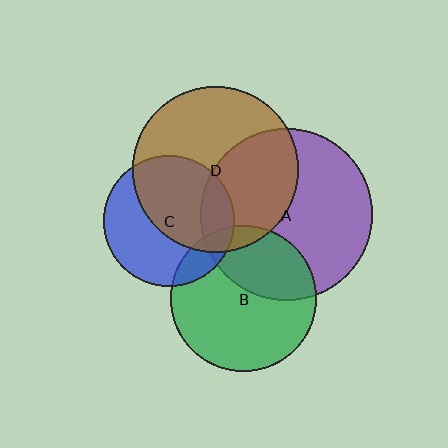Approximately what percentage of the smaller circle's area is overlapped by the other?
Approximately 15%.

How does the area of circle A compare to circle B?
Approximately 1.4 times.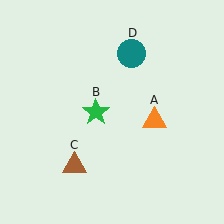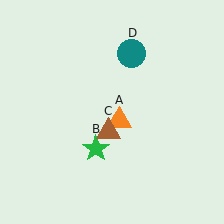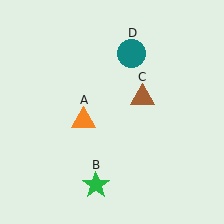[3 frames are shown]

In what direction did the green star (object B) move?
The green star (object B) moved down.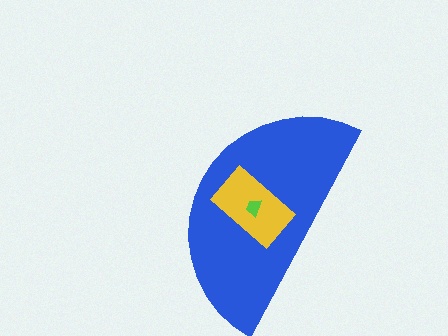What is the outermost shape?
The blue semicircle.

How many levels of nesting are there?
3.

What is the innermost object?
The lime trapezoid.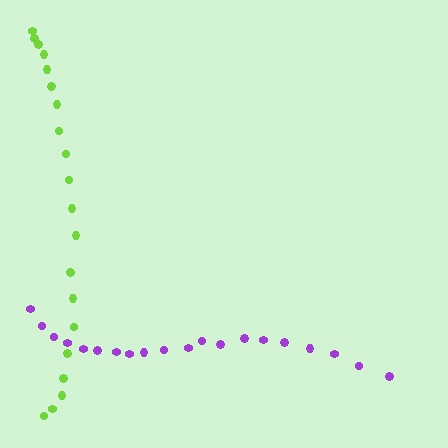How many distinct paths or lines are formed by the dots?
There are 2 distinct paths.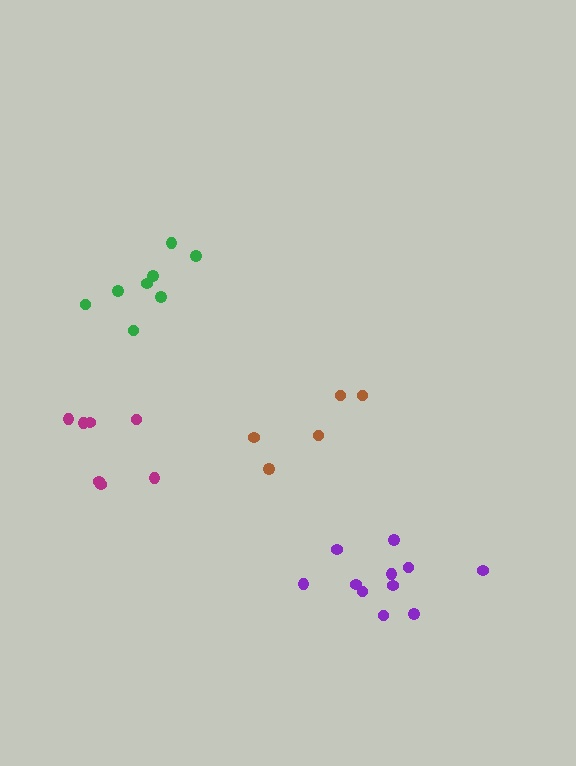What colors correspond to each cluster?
The clusters are colored: purple, brown, green, magenta.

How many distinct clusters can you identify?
There are 4 distinct clusters.